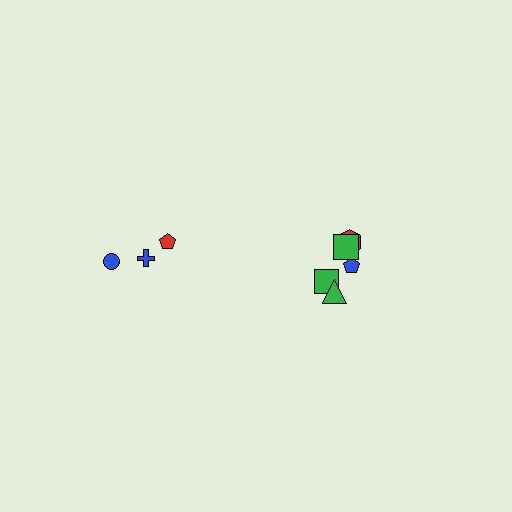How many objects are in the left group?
There are 3 objects.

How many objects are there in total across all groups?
There are 8 objects.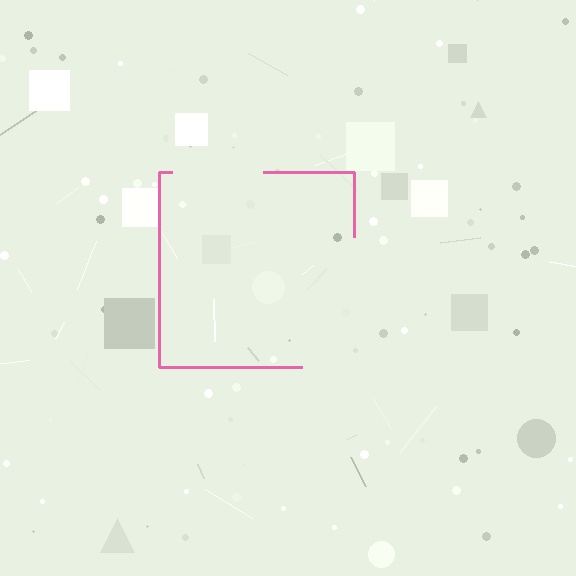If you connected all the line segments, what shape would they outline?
They would outline a square.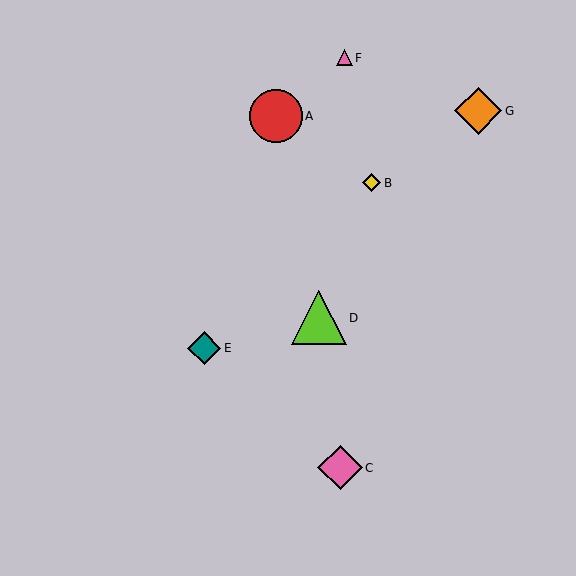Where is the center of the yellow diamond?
The center of the yellow diamond is at (371, 183).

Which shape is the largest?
The lime triangle (labeled D) is the largest.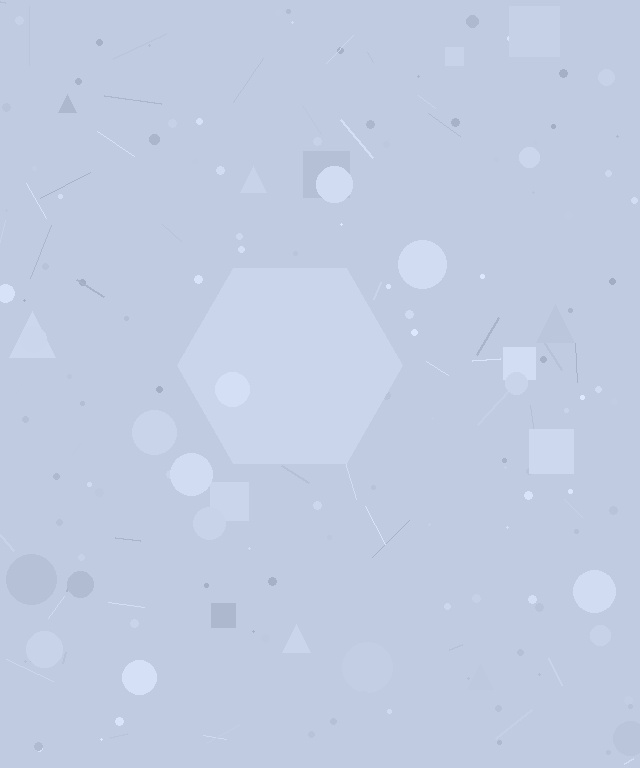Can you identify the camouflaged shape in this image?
The camouflaged shape is a hexagon.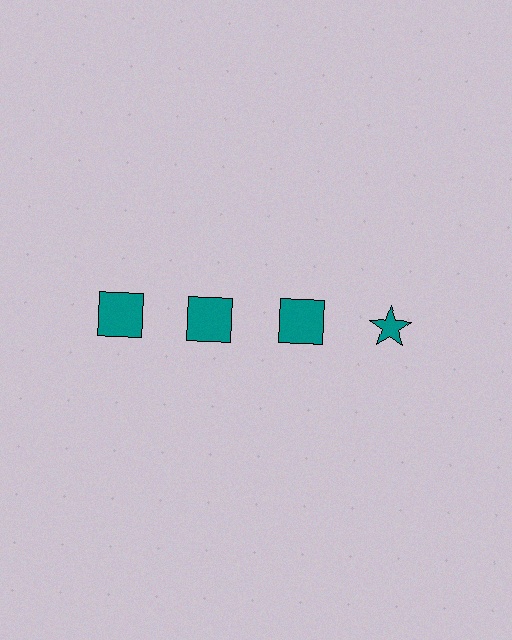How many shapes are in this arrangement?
There are 4 shapes arranged in a grid pattern.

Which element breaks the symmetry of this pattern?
The teal star in the top row, second from right column breaks the symmetry. All other shapes are teal squares.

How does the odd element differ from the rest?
It has a different shape: star instead of square.